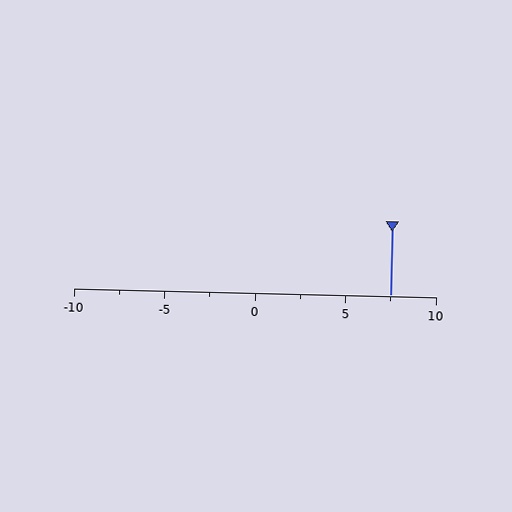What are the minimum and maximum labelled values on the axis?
The axis runs from -10 to 10.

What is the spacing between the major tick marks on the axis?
The major ticks are spaced 5 apart.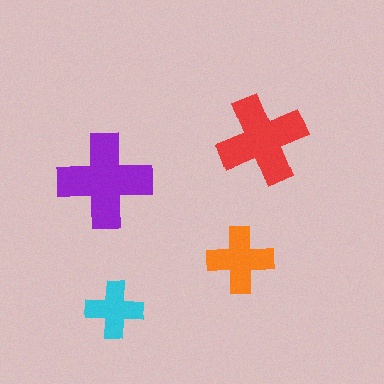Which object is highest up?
The red cross is topmost.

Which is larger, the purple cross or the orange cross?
The purple one.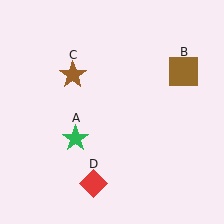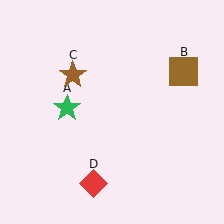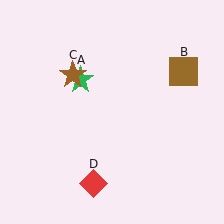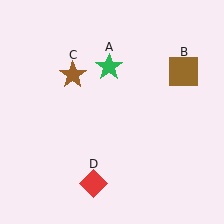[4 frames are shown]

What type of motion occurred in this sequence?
The green star (object A) rotated clockwise around the center of the scene.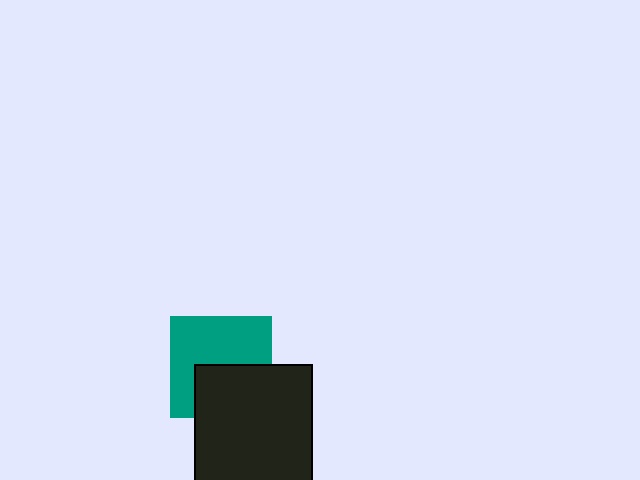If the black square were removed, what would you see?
You would see the complete teal square.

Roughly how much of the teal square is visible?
About half of it is visible (roughly 60%).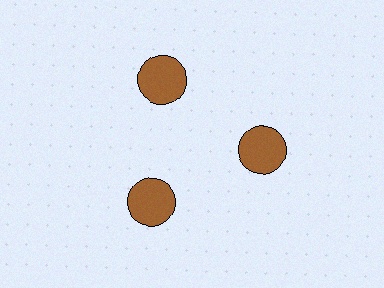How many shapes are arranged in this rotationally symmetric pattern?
There are 3 shapes, arranged in 3 groups of 1.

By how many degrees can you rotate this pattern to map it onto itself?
The pattern maps onto itself every 120 degrees of rotation.